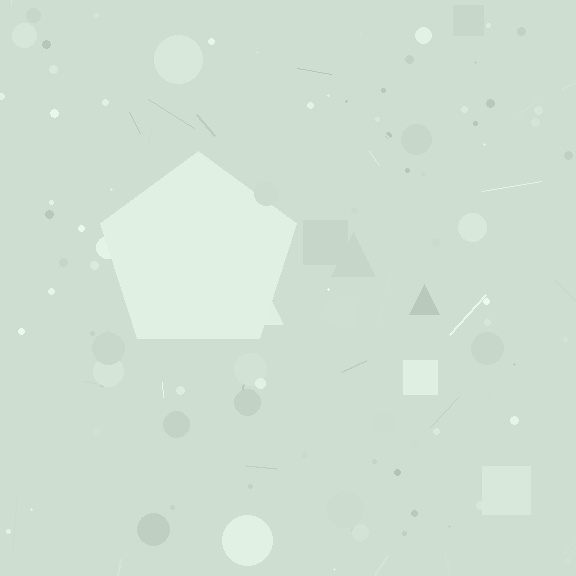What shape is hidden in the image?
A pentagon is hidden in the image.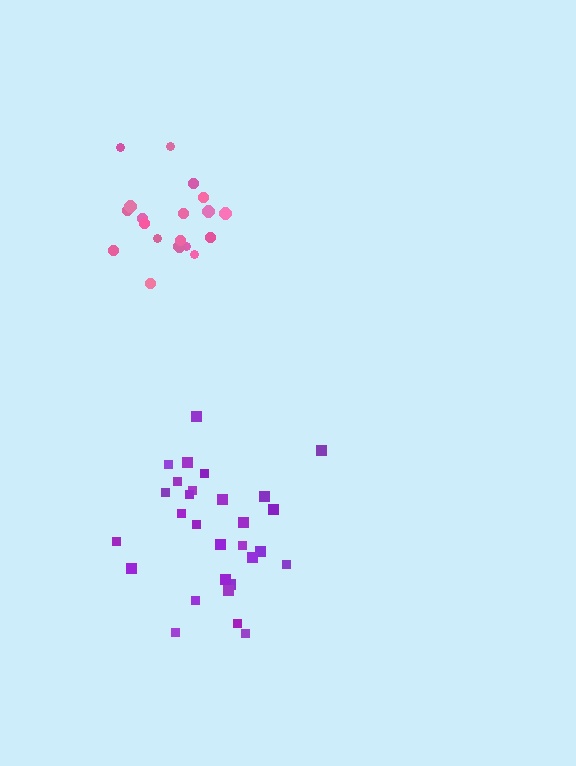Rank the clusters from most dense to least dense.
pink, purple.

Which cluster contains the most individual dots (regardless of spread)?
Purple (29).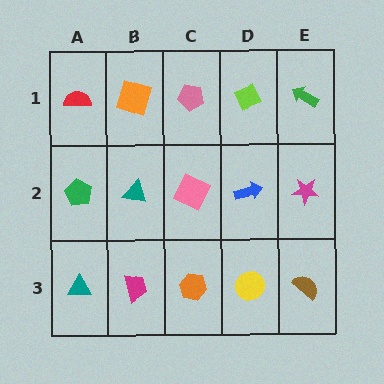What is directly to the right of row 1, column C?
A lime diamond.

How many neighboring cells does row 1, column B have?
3.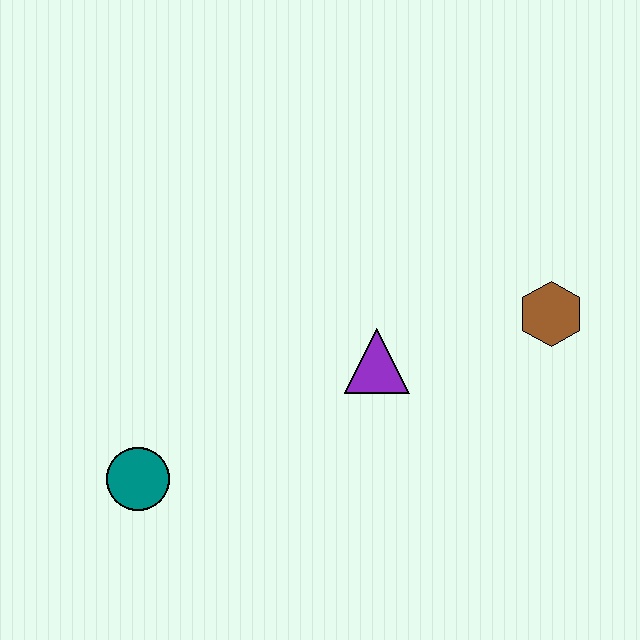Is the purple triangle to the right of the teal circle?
Yes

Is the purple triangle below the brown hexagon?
Yes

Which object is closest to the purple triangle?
The brown hexagon is closest to the purple triangle.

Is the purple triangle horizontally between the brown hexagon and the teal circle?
Yes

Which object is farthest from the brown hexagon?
The teal circle is farthest from the brown hexagon.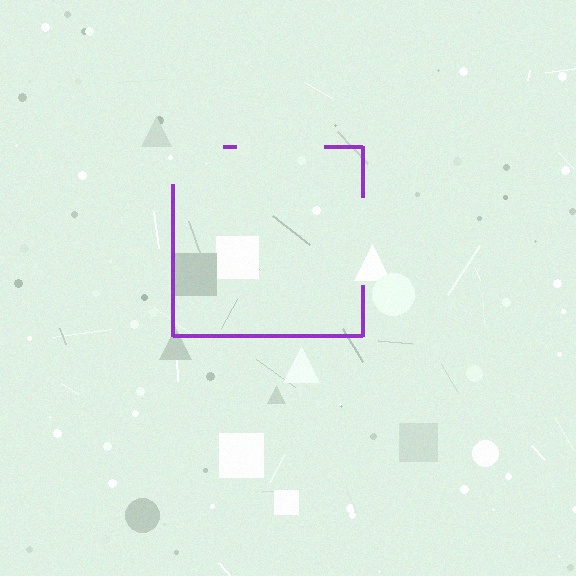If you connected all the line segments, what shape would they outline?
They would outline a square.